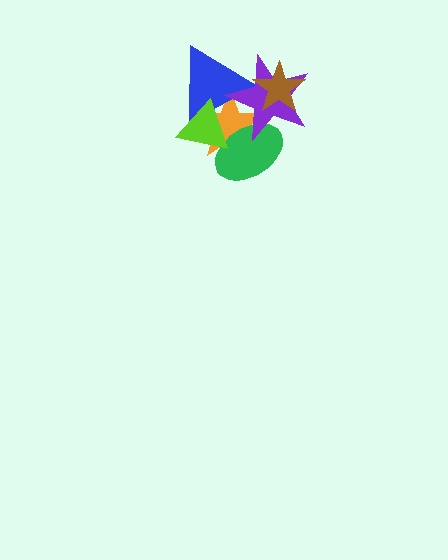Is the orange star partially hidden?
Yes, it is partially covered by another shape.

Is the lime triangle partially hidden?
No, no other shape covers it.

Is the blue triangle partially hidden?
Yes, it is partially covered by another shape.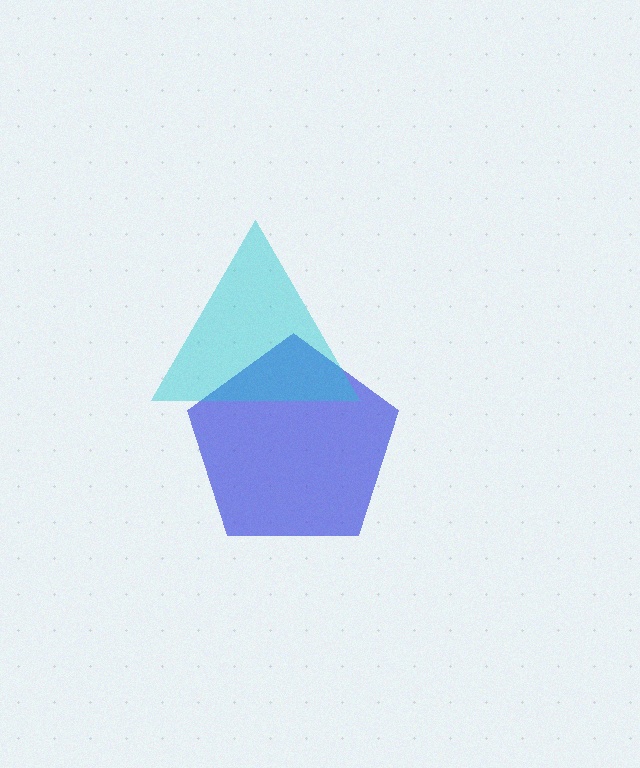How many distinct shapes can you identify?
There are 2 distinct shapes: a blue pentagon, a cyan triangle.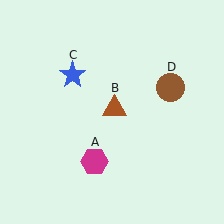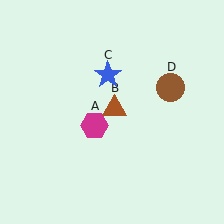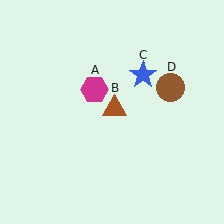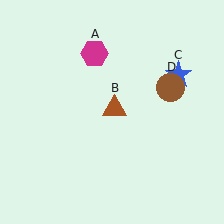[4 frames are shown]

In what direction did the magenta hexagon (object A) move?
The magenta hexagon (object A) moved up.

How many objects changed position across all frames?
2 objects changed position: magenta hexagon (object A), blue star (object C).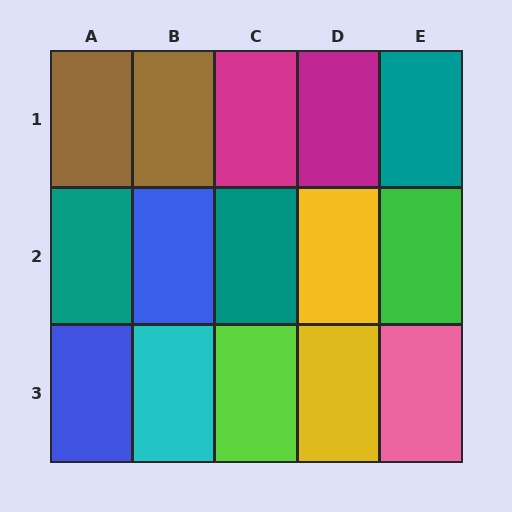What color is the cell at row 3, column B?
Cyan.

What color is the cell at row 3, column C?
Lime.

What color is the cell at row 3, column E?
Pink.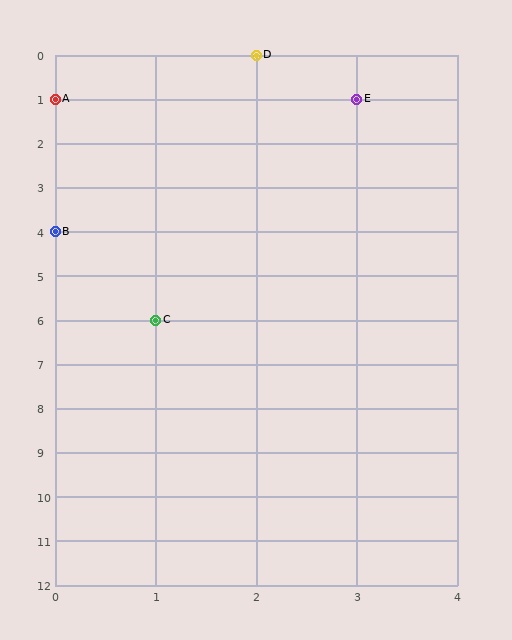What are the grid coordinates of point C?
Point C is at grid coordinates (1, 6).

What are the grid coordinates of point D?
Point D is at grid coordinates (2, 0).